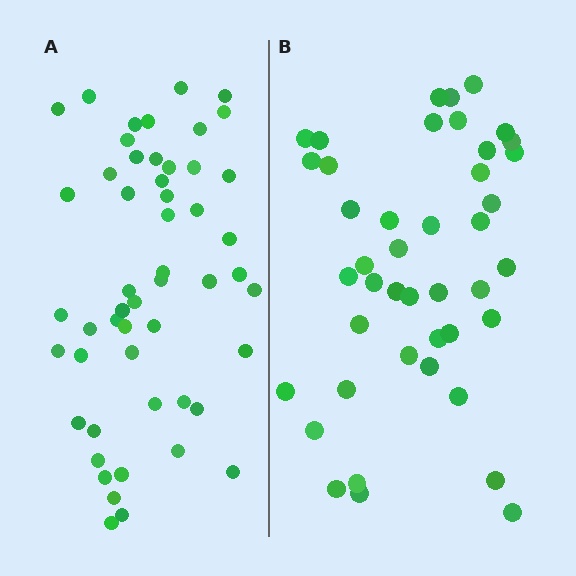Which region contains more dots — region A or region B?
Region A (the left region) has more dots.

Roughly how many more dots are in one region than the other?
Region A has roughly 8 or so more dots than region B.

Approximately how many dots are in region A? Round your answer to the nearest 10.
About 50 dots. (The exact count is 52, which rounds to 50.)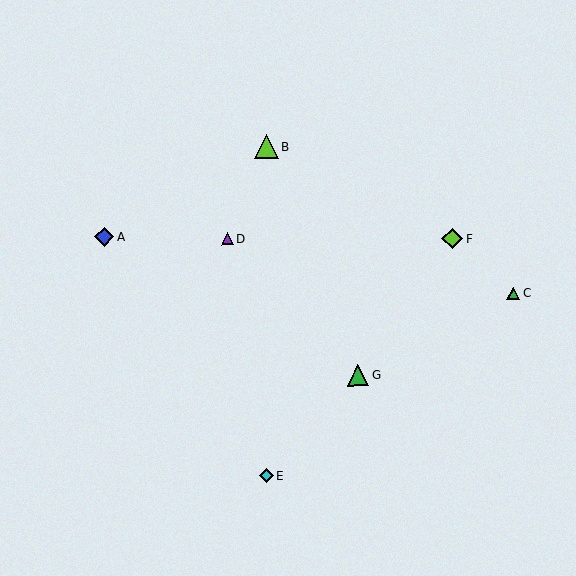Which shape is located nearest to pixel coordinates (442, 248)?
The lime diamond (labeled F) at (452, 238) is nearest to that location.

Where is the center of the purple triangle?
The center of the purple triangle is at (227, 239).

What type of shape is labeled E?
Shape E is a cyan diamond.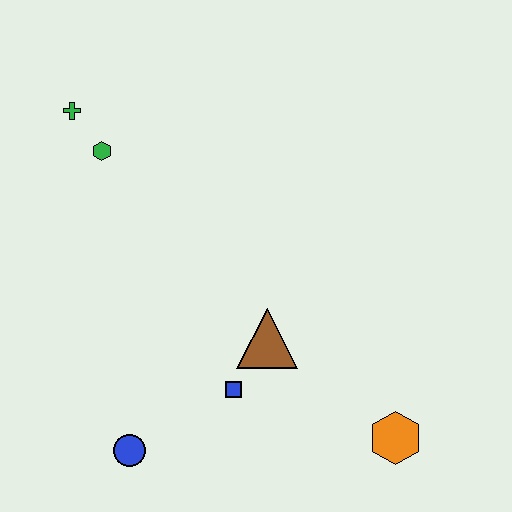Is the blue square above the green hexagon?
No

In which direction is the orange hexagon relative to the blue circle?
The orange hexagon is to the right of the blue circle.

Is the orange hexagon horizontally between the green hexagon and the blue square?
No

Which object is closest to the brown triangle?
The blue square is closest to the brown triangle.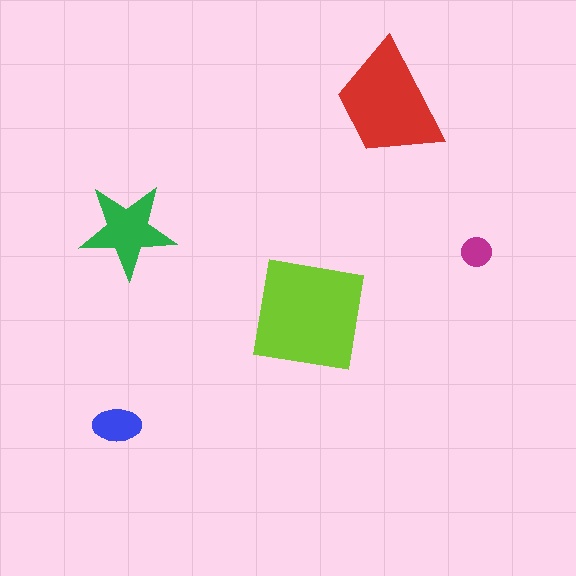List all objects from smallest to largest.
The magenta circle, the blue ellipse, the green star, the red trapezoid, the lime square.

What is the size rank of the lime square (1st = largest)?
1st.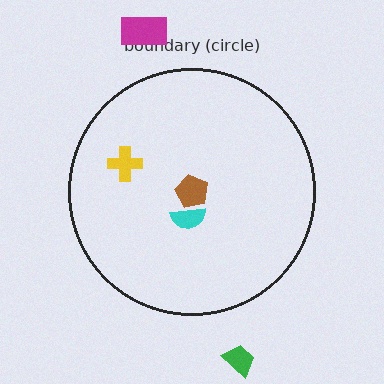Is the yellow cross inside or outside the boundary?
Inside.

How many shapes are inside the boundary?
3 inside, 2 outside.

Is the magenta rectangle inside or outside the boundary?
Outside.